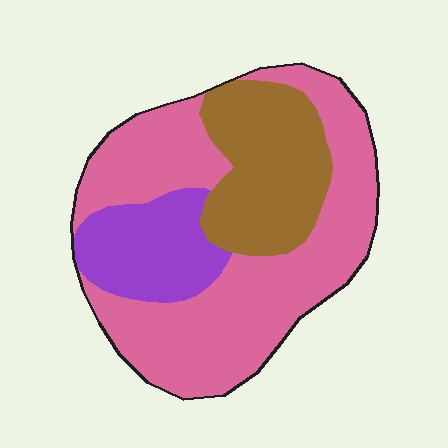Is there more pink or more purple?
Pink.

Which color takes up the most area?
Pink, at roughly 60%.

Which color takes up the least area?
Purple, at roughly 15%.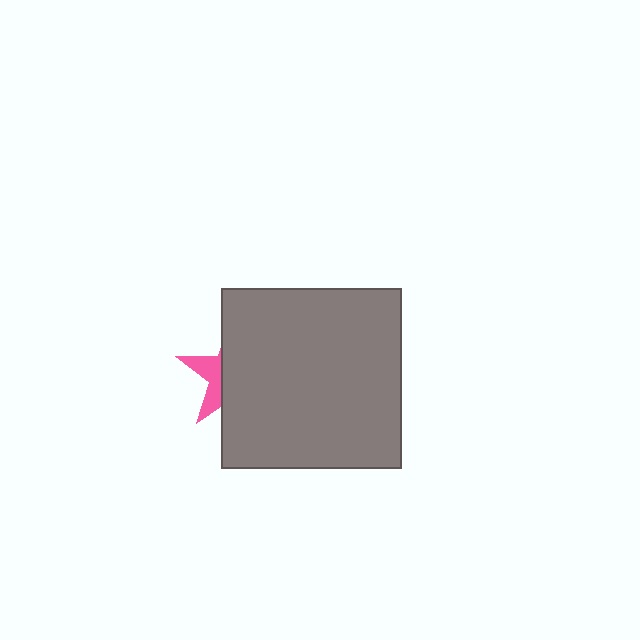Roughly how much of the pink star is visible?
A small part of it is visible (roughly 32%).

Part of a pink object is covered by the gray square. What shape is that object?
It is a star.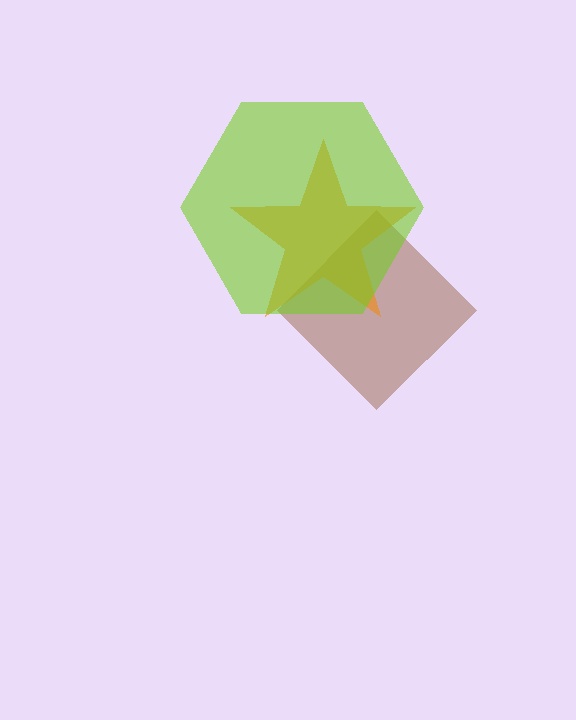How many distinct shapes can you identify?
There are 3 distinct shapes: a brown diamond, an orange star, a lime hexagon.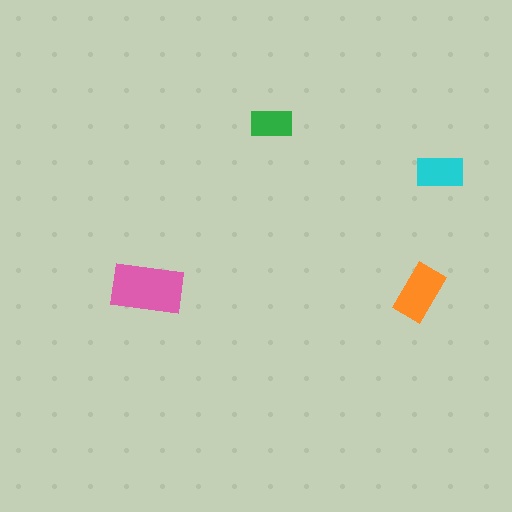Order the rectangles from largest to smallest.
the pink one, the orange one, the cyan one, the green one.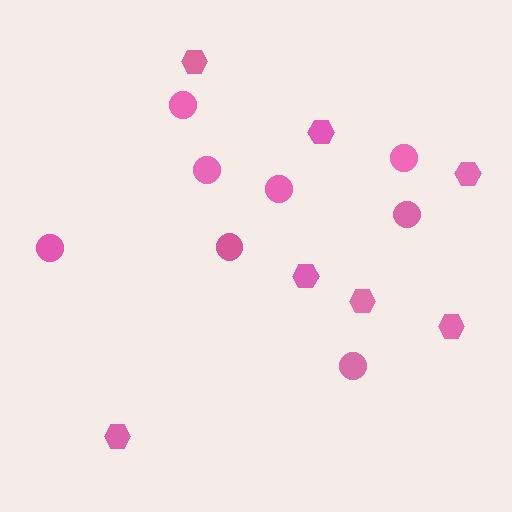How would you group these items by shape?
There are 2 groups: one group of circles (8) and one group of hexagons (7).